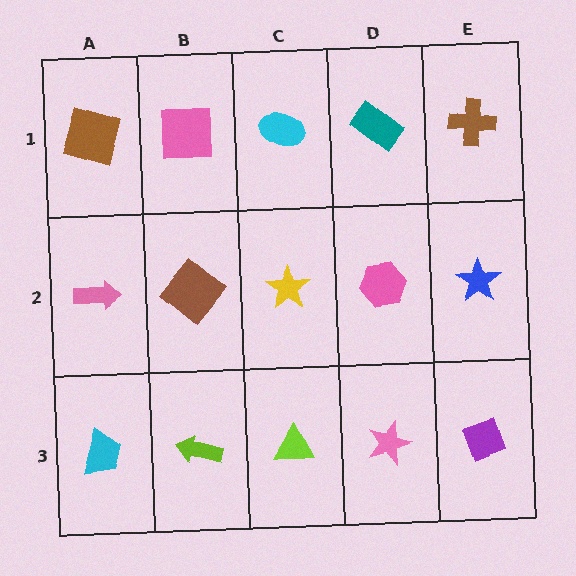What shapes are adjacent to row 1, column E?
A blue star (row 2, column E), a teal rectangle (row 1, column D).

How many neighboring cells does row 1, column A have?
2.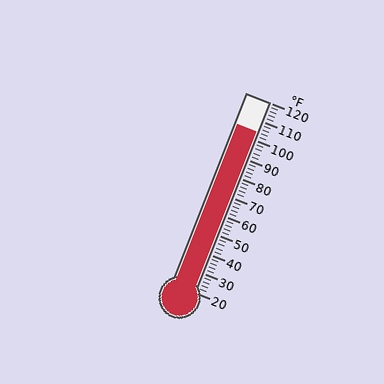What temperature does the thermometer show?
The thermometer shows approximately 104°F.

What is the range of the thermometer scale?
The thermometer scale ranges from 20°F to 120°F.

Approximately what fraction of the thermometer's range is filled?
The thermometer is filled to approximately 85% of its range.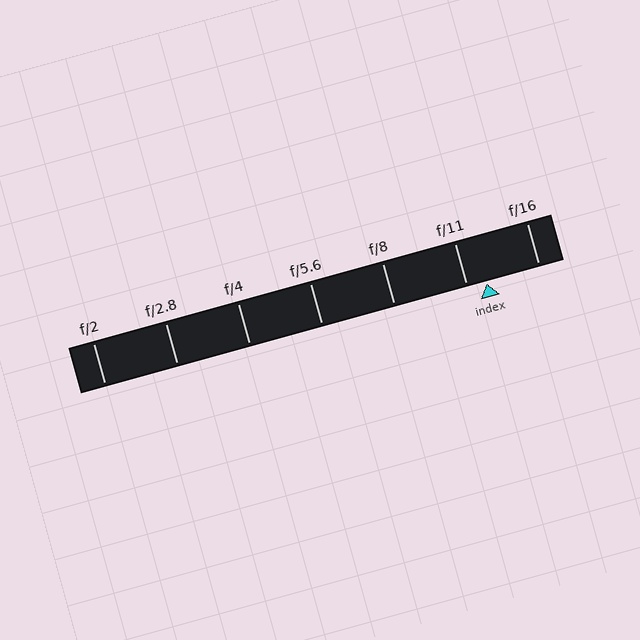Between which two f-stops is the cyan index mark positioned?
The index mark is between f/11 and f/16.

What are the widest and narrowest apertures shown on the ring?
The widest aperture shown is f/2 and the narrowest is f/16.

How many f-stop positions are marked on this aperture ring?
There are 7 f-stop positions marked.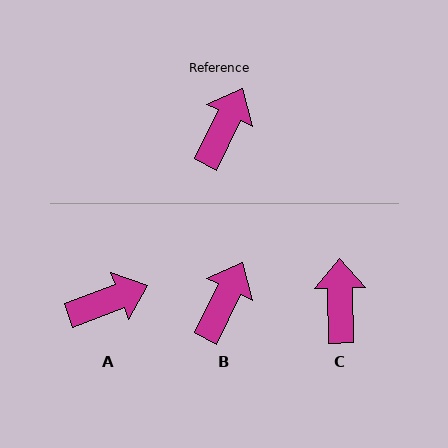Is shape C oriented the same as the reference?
No, it is off by about 27 degrees.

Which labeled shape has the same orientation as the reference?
B.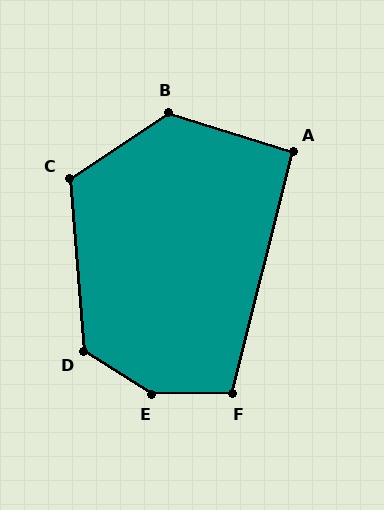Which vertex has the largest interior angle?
E, at approximately 148 degrees.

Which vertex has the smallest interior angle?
A, at approximately 93 degrees.